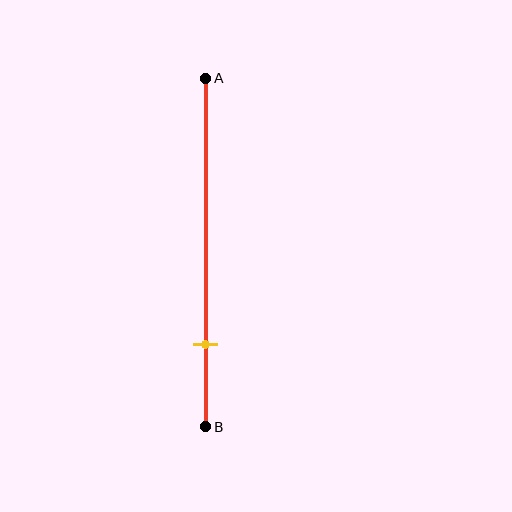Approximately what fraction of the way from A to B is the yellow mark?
The yellow mark is approximately 75% of the way from A to B.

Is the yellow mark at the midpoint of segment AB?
No, the mark is at about 75% from A, not at the 50% midpoint.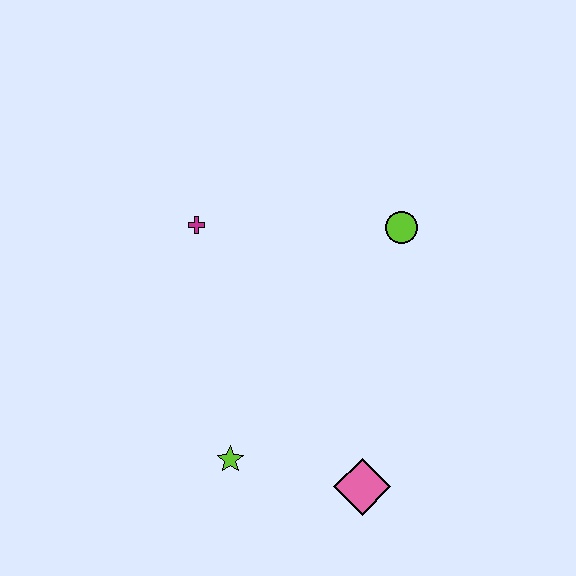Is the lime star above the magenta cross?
No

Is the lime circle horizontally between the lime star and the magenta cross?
No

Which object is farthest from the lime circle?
The lime star is farthest from the lime circle.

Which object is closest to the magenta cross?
The lime circle is closest to the magenta cross.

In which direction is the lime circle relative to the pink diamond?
The lime circle is above the pink diamond.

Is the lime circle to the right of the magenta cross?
Yes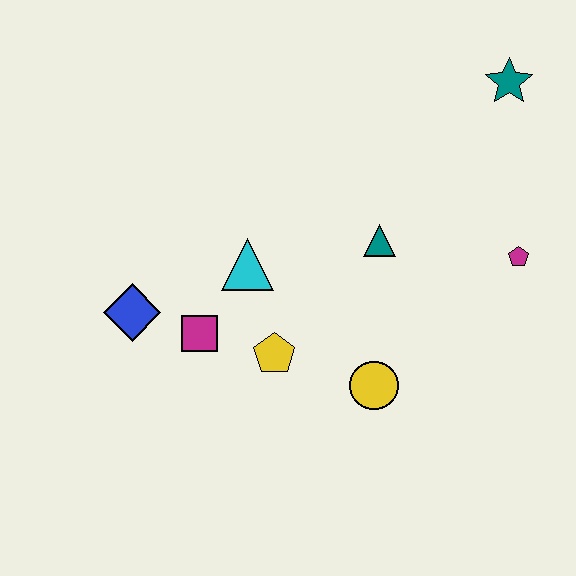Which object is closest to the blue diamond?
The magenta square is closest to the blue diamond.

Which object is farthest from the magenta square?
The teal star is farthest from the magenta square.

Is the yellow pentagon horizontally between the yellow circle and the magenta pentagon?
No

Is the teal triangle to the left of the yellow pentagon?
No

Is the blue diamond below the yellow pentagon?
No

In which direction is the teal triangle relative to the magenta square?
The teal triangle is to the right of the magenta square.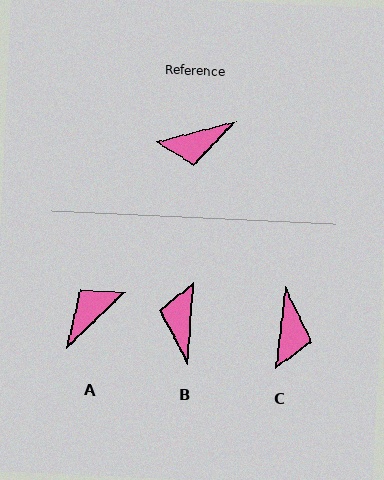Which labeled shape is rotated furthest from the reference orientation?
A, about 150 degrees away.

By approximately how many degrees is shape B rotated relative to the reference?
Approximately 108 degrees clockwise.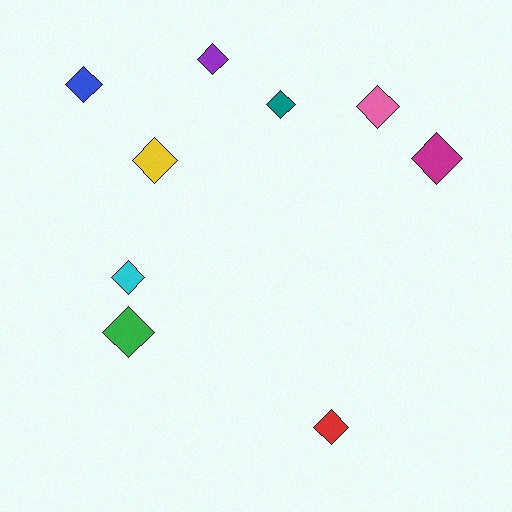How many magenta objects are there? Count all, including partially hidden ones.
There is 1 magenta object.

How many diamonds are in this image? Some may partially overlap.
There are 9 diamonds.